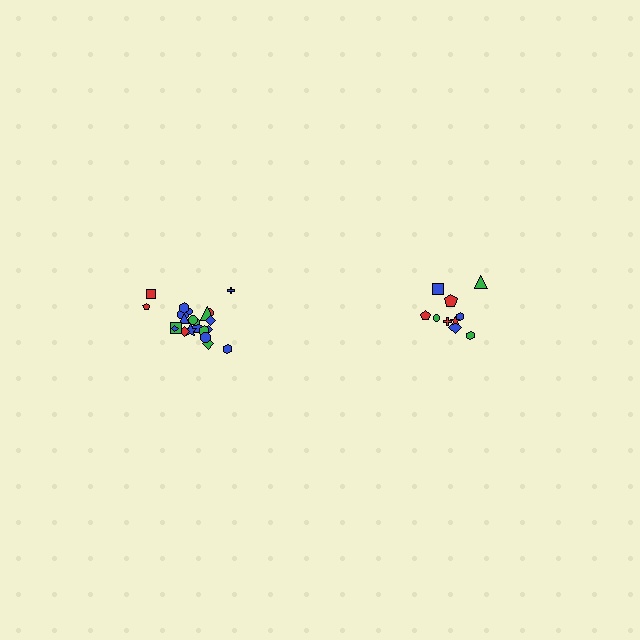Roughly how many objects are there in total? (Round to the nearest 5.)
Roughly 30 objects in total.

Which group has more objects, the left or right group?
The left group.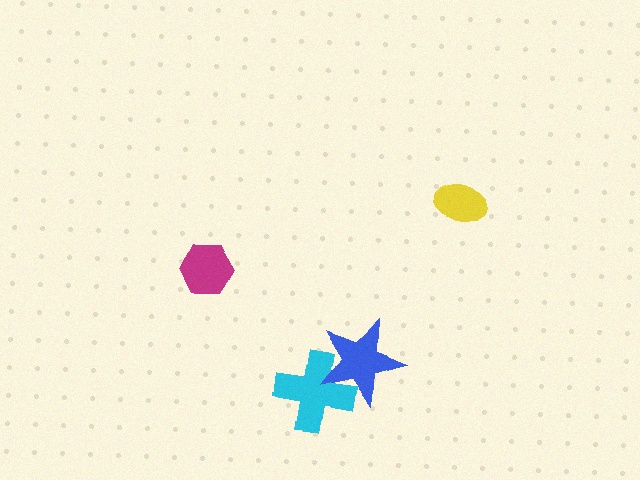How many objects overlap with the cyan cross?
1 object overlaps with the cyan cross.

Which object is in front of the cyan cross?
The blue star is in front of the cyan cross.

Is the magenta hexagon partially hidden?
No, no other shape covers it.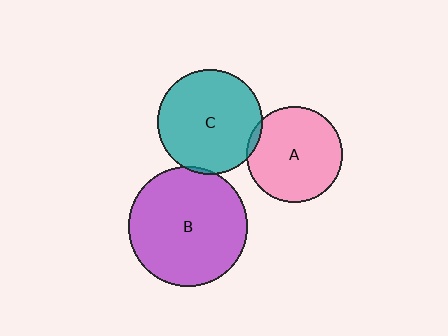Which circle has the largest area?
Circle B (purple).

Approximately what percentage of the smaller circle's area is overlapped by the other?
Approximately 5%.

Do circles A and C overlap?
Yes.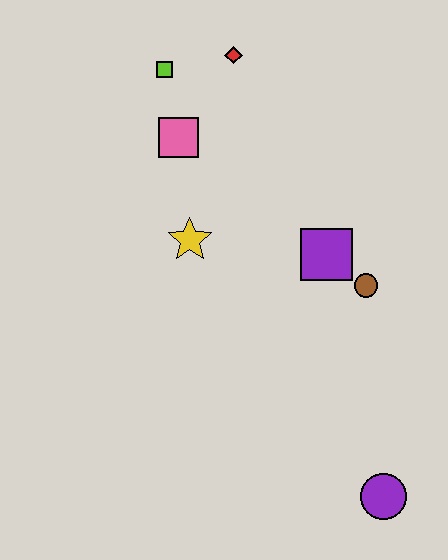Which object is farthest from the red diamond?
The purple circle is farthest from the red diamond.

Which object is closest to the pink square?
The lime square is closest to the pink square.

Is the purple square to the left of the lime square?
No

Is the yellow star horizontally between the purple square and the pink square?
Yes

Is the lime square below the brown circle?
No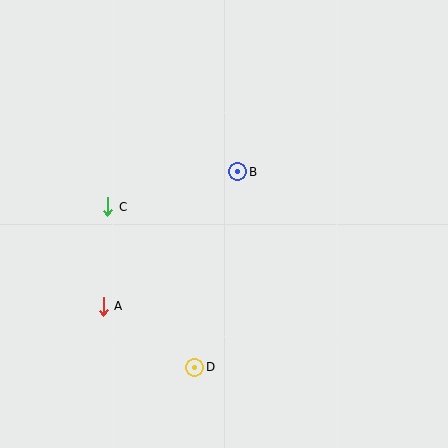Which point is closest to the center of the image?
Point B at (238, 172) is closest to the center.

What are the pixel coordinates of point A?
Point A is at (103, 306).